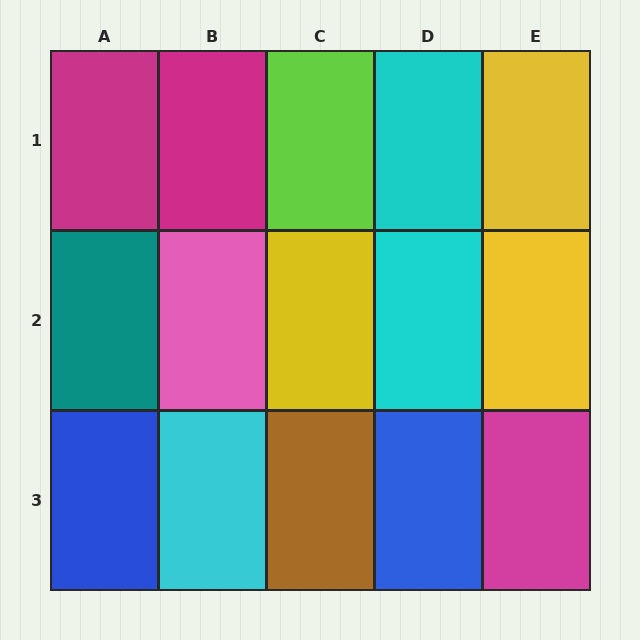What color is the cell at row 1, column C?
Lime.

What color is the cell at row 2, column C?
Yellow.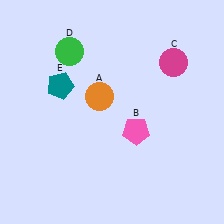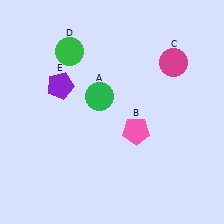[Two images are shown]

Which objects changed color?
A changed from orange to green. E changed from teal to purple.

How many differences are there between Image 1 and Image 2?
There are 2 differences between the two images.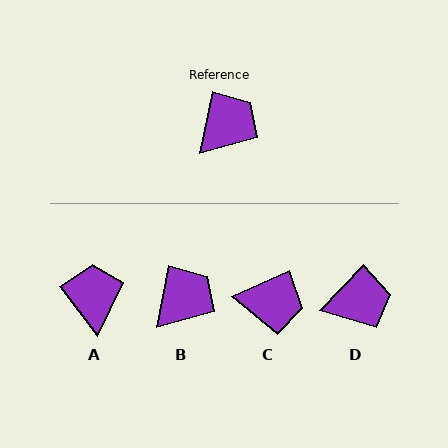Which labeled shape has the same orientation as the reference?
B.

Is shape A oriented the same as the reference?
No, it is off by about 49 degrees.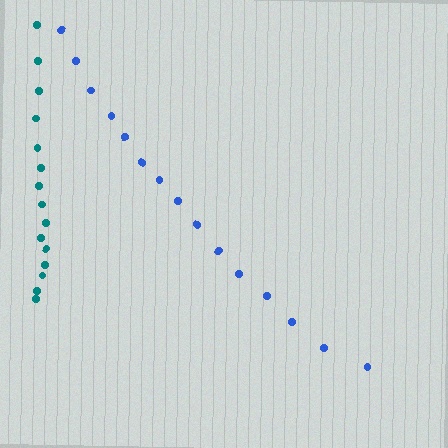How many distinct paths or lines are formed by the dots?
There are 2 distinct paths.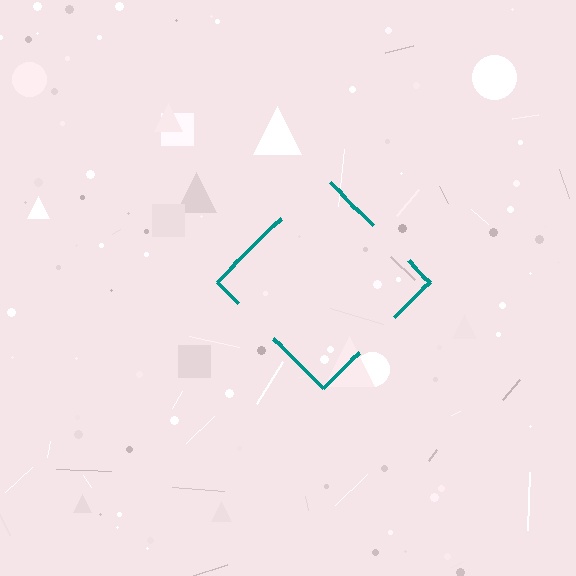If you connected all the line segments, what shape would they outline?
They would outline a diamond.